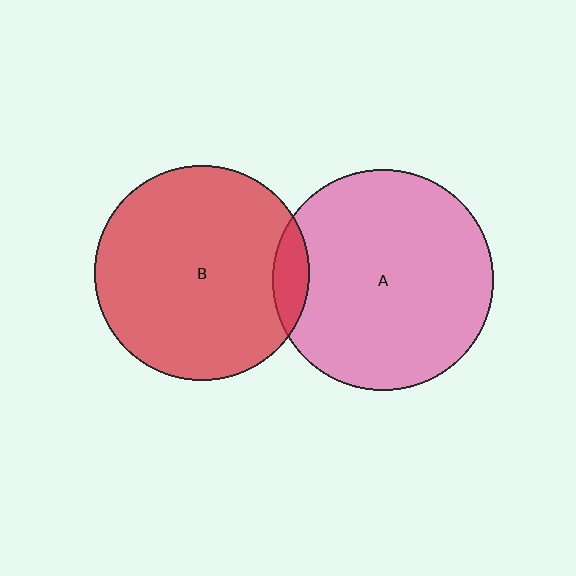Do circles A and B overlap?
Yes.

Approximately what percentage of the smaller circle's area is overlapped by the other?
Approximately 10%.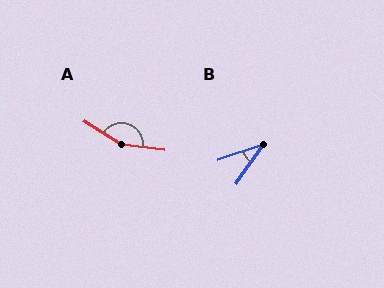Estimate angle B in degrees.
Approximately 37 degrees.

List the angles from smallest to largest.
B (37°), A (156°).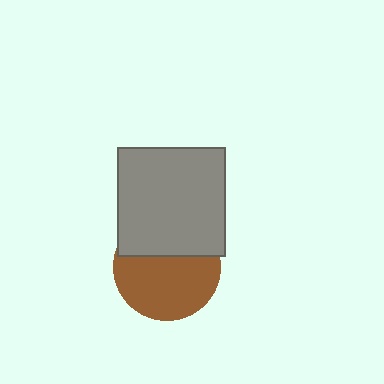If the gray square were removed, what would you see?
You would see the complete brown circle.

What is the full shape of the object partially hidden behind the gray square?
The partially hidden object is a brown circle.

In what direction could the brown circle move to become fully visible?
The brown circle could move down. That would shift it out from behind the gray square entirely.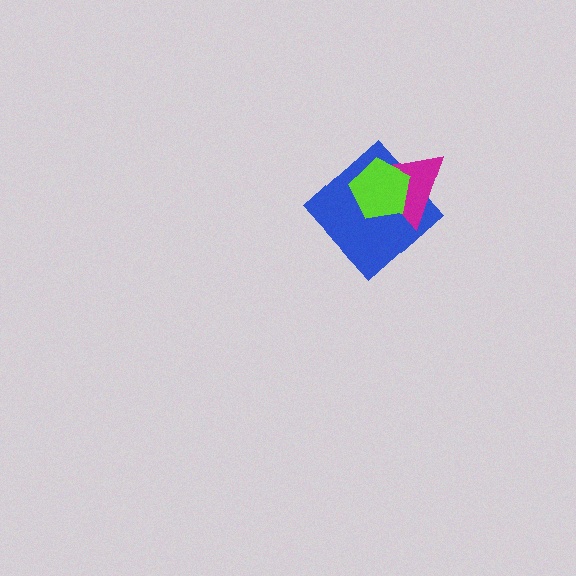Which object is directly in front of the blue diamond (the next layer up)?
The magenta triangle is directly in front of the blue diamond.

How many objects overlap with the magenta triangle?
2 objects overlap with the magenta triangle.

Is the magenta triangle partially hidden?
Yes, it is partially covered by another shape.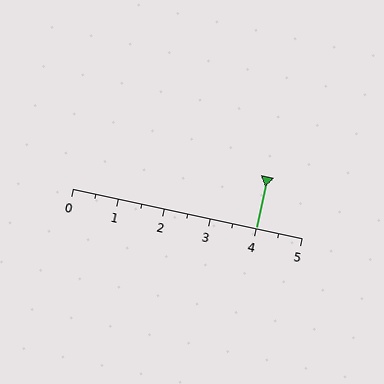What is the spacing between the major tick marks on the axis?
The major ticks are spaced 1 apart.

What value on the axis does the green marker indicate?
The marker indicates approximately 4.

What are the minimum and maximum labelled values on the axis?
The axis runs from 0 to 5.